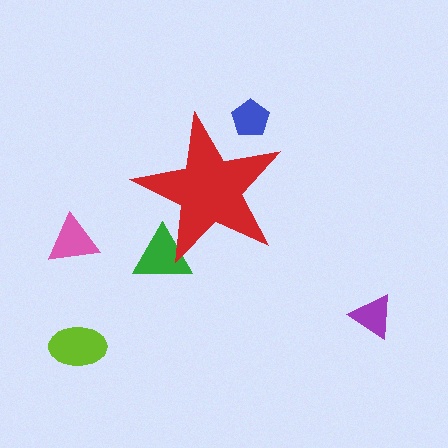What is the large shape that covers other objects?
A red star.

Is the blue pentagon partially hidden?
Yes, the blue pentagon is partially hidden behind the red star.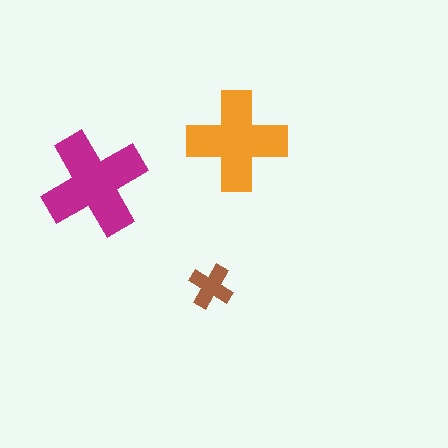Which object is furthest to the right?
The orange cross is rightmost.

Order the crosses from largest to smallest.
the magenta one, the orange one, the brown one.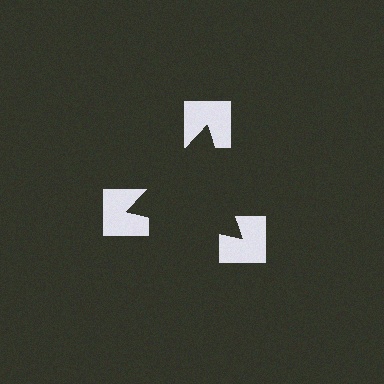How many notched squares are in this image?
There are 3 — one at each vertex of the illusory triangle.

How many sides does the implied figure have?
3 sides.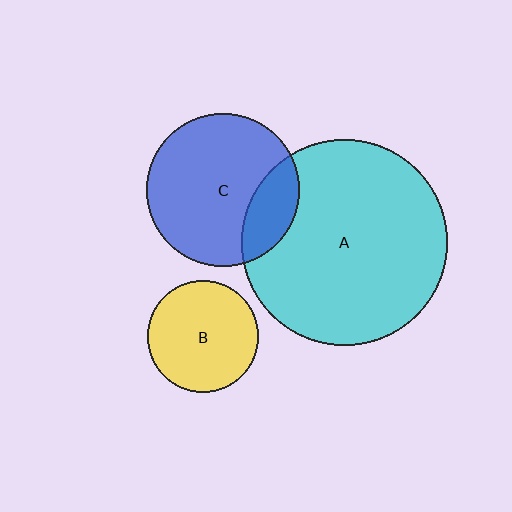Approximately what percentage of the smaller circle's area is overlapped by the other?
Approximately 20%.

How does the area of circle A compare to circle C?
Approximately 1.8 times.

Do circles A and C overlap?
Yes.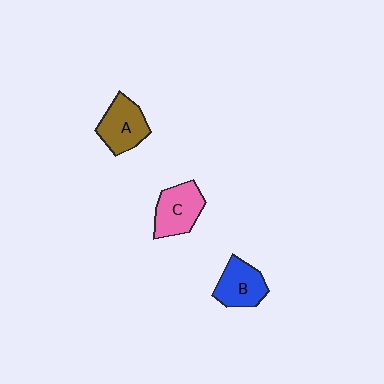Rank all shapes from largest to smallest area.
From largest to smallest: C (pink), A (brown), B (blue).